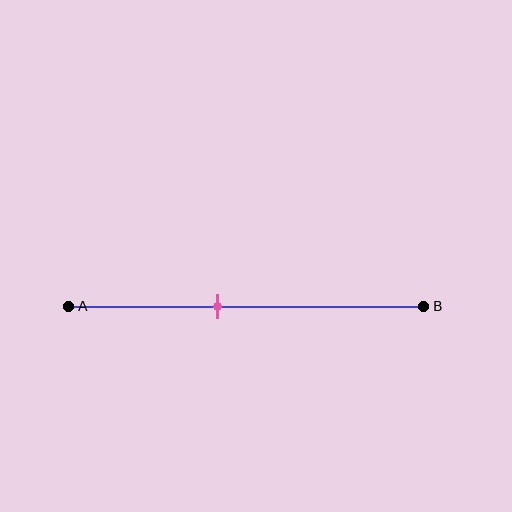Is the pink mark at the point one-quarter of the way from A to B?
No, the mark is at about 40% from A, not at the 25% one-quarter point.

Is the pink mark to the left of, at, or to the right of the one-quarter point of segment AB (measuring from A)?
The pink mark is to the right of the one-quarter point of segment AB.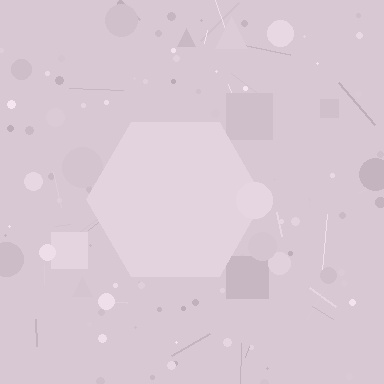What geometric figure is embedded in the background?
A hexagon is embedded in the background.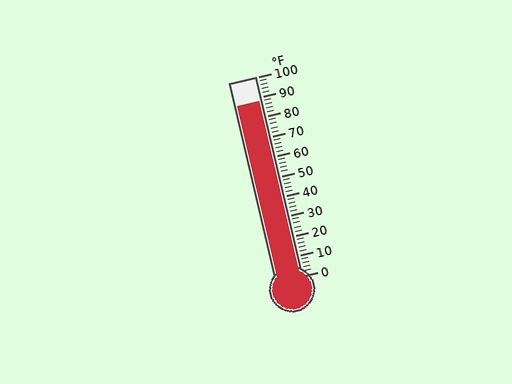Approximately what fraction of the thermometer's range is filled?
The thermometer is filled to approximately 90% of its range.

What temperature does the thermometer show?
The thermometer shows approximately 88°F.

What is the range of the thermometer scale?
The thermometer scale ranges from 0°F to 100°F.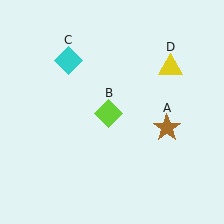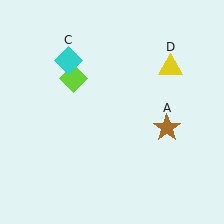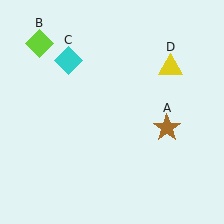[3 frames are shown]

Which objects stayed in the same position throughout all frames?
Brown star (object A) and cyan diamond (object C) and yellow triangle (object D) remained stationary.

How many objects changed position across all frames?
1 object changed position: lime diamond (object B).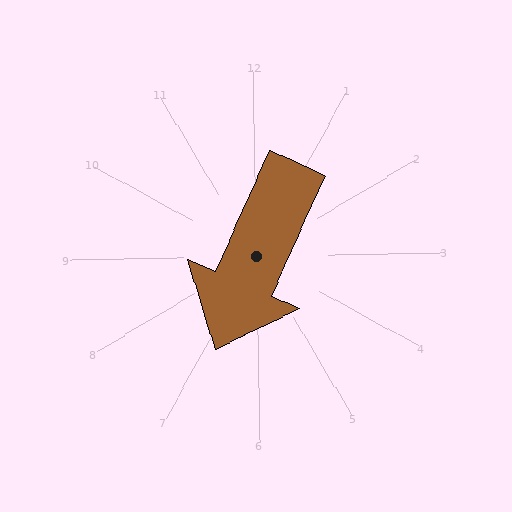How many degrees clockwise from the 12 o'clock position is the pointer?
Approximately 205 degrees.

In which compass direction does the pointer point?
Southwest.